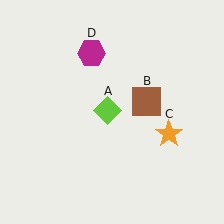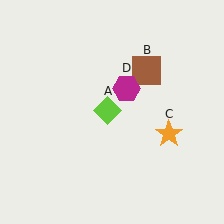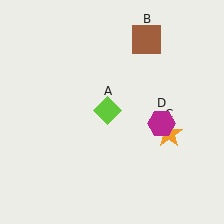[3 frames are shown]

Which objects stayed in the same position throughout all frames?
Lime diamond (object A) and orange star (object C) remained stationary.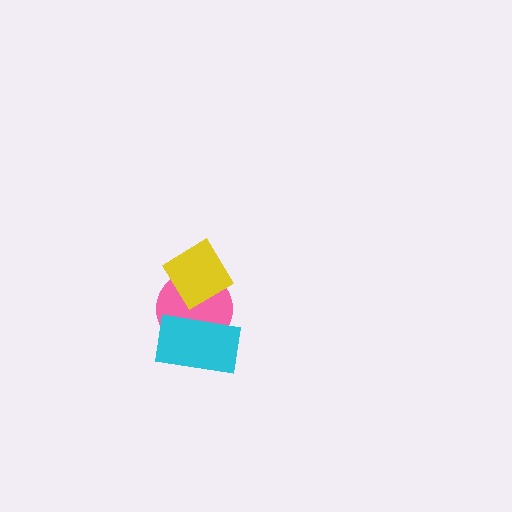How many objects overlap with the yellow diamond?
1 object overlaps with the yellow diamond.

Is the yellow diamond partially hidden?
No, no other shape covers it.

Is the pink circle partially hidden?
Yes, it is partially covered by another shape.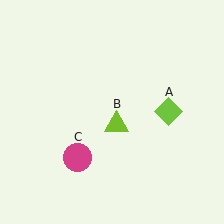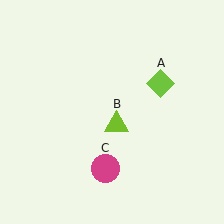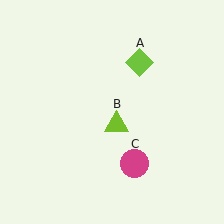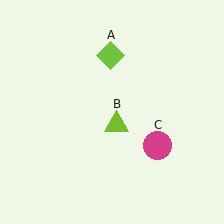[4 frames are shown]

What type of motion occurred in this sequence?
The lime diamond (object A), magenta circle (object C) rotated counterclockwise around the center of the scene.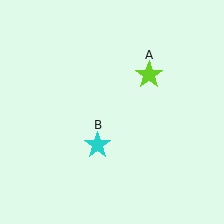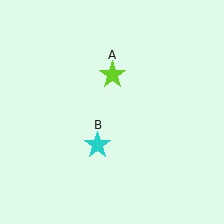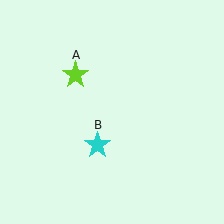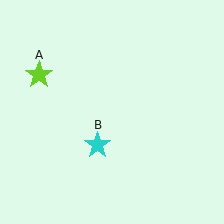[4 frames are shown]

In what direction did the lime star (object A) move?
The lime star (object A) moved left.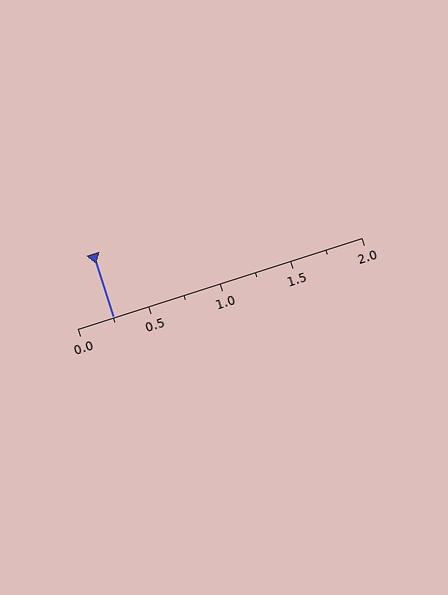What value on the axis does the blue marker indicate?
The marker indicates approximately 0.25.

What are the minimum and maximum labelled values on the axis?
The axis runs from 0.0 to 2.0.